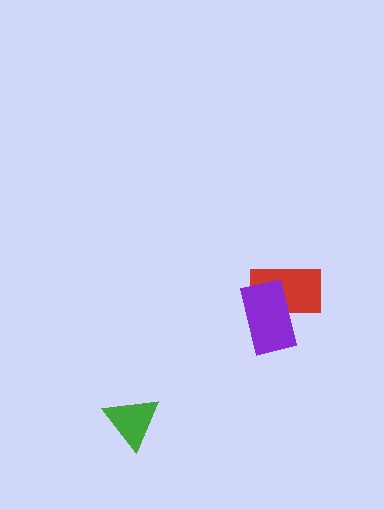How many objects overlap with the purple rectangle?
1 object overlaps with the purple rectangle.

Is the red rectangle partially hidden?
Yes, it is partially covered by another shape.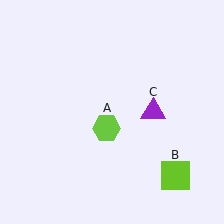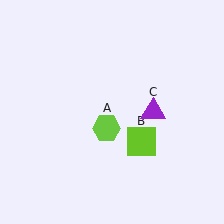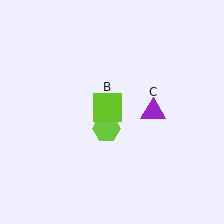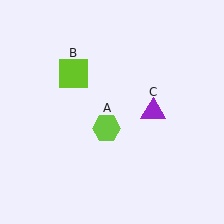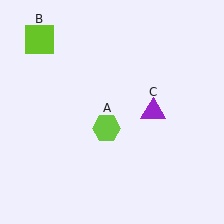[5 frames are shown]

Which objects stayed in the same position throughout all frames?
Lime hexagon (object A) and purple triangle (object C) remained stationary.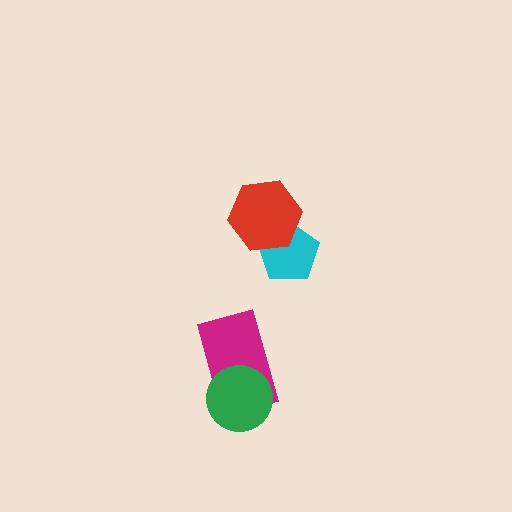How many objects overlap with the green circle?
1 object overlaps with the green circle.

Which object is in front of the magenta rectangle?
The green circle is in front of the magenta rectangle.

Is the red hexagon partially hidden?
No, no other shape covers it.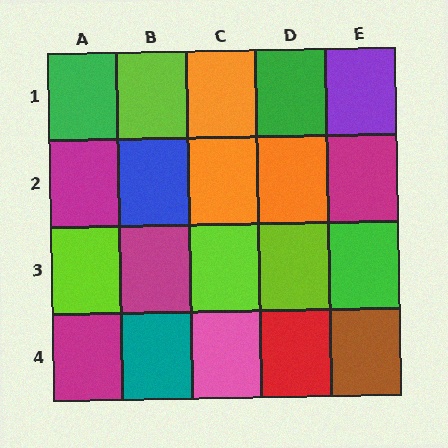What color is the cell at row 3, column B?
Magenta.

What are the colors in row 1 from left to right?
Green, lime, orange, green, purple.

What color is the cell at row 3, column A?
Lime.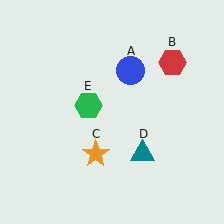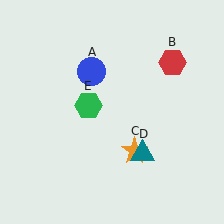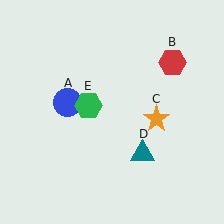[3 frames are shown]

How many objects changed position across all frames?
2 objects changed position: blue circle (object A), orange star (object C).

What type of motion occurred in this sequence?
The blue circle (object A), orange star (object C) rotated counterclockwise around the center of the scene.